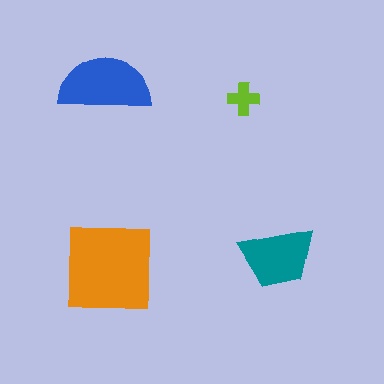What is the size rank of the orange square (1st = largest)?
1st.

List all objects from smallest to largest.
The lime cross, the teal trapezoid, the blue semicircle, the orange square.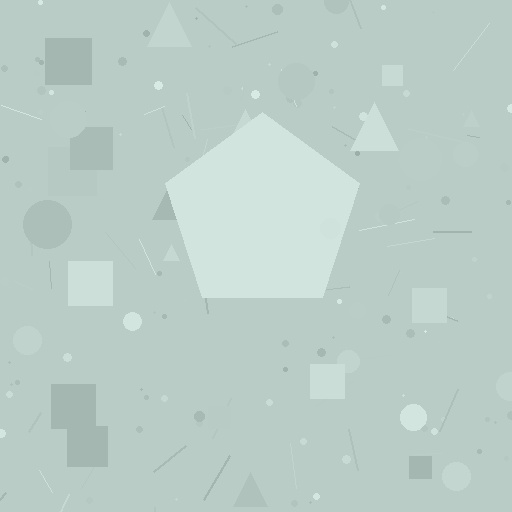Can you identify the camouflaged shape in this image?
The camouflaged shape is a pentagon.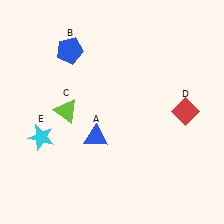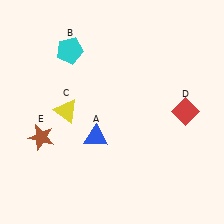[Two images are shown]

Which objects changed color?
B changed from blue to cyan. C changed from lime to yellow. E changed from cyan to brown.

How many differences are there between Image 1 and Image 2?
There are 3 differences between the two images.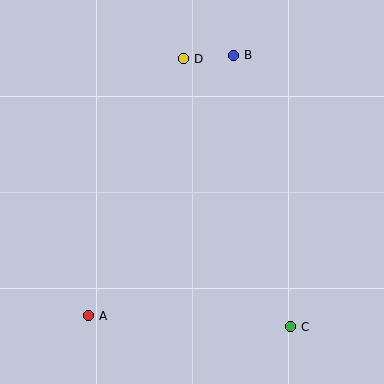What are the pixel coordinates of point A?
Point A is at (88, 316).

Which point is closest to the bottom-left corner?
Point A is closest to the bottom-left corner.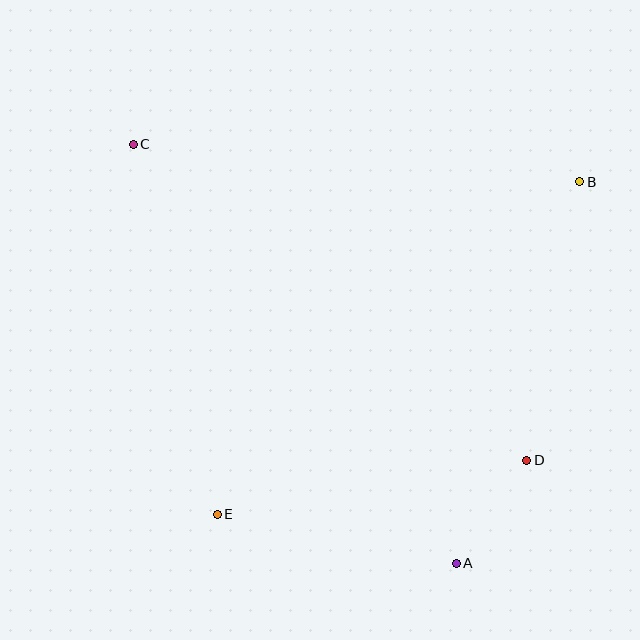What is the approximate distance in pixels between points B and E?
The distance between B and E is approximately 492 pixels.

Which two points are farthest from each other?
Points A and C are farthest from each other.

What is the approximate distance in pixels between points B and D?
The distance between B and D is approximately 284 pixels.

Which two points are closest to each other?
Points A and D are closest to each other.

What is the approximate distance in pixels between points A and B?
The distance between A and B is approximately 401 pixels.